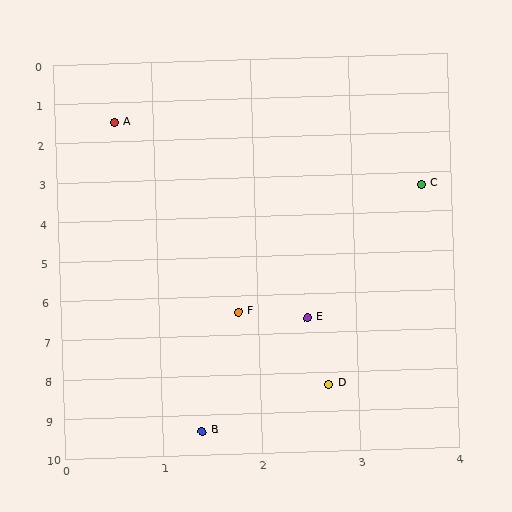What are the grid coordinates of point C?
Point C is at approximately (3.7, 3.3).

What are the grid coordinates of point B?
Point B is at approximately (1.4, 9.4).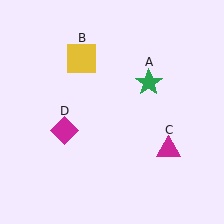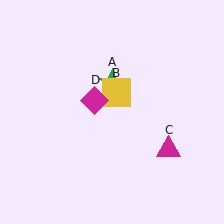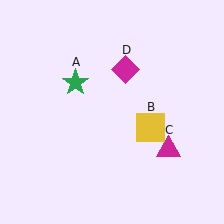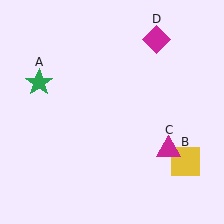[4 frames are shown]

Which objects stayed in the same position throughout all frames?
Magenta triangle (object C) remained stationary.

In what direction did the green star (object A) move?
The green star (object A) moved left.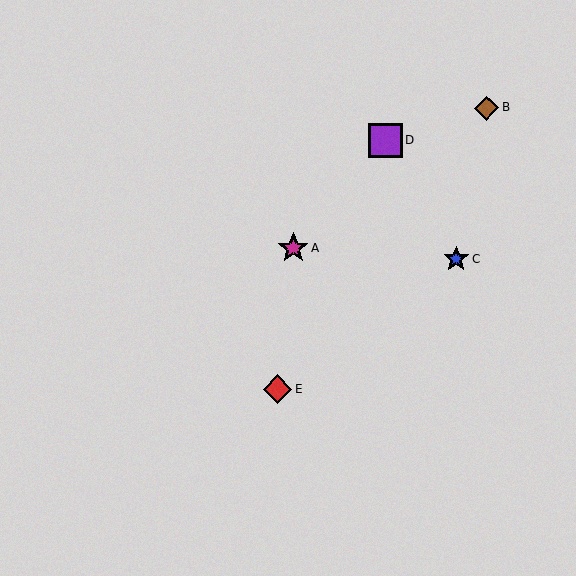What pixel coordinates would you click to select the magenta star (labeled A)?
Click at (293, 248) to select the magenta star A.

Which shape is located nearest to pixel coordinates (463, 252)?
The blue star (labeled C) at (456, 258) is nearest to that location.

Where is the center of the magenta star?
The center of the magenta star is at (293, 248).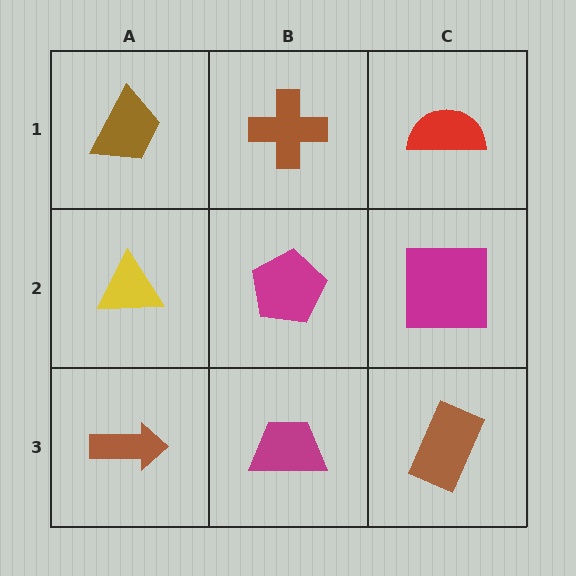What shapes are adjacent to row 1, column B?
A magenta pentagon (row 2, column B), a brown trapezoid (row 1, column A), a red semicircle (row 1, column C).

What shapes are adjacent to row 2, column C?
A red semicircle (row 1, column C), a brown rectangle (row 3, column C), a magenta pentagon (row 2, column B).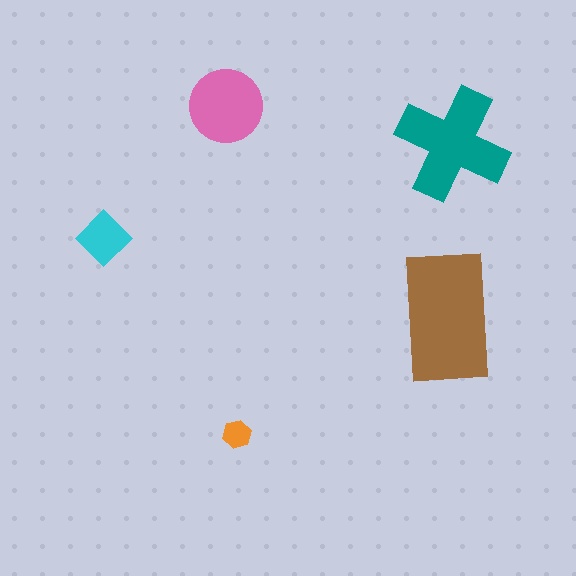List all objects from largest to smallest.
The brown rectangle, the teal cross, the pink circle, the cyan diamond, the orange hexagon.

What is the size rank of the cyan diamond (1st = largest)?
4th.